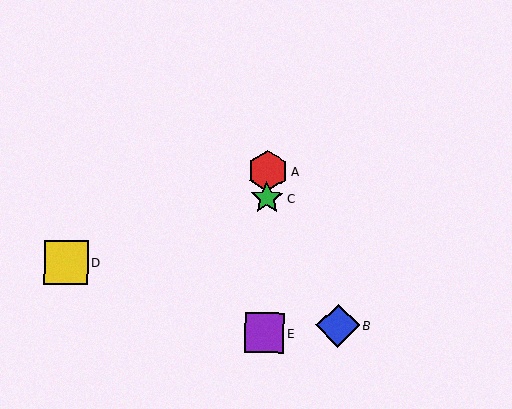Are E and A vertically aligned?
Yes, both are at x≈264.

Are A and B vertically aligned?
No, A is at x≈268 and B is at x≈338.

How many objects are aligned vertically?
3 objects (A, C, E) are aligned vertically.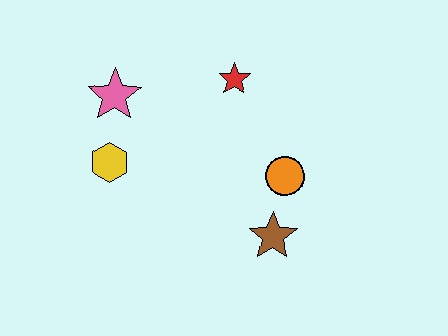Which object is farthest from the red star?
The brown star is farthest from the red star.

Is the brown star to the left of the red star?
No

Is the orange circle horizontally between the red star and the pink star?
No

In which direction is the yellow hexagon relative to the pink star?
The yellow hexagon is below the pink star.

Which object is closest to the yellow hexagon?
The pink star is closest to the yellow hexagon.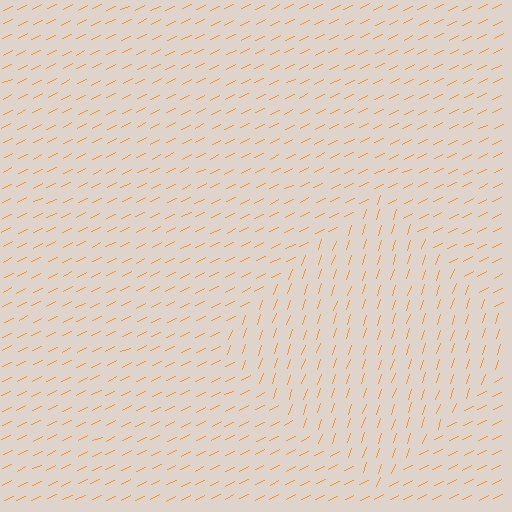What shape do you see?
I see a diamond.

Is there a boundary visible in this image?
Yes, there is a texture boundary formed by a change in line orientation.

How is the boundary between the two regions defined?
The boundary is defined purely by a change in line orientation (approximately 45 degrees difference). All lines are the same color and thickness.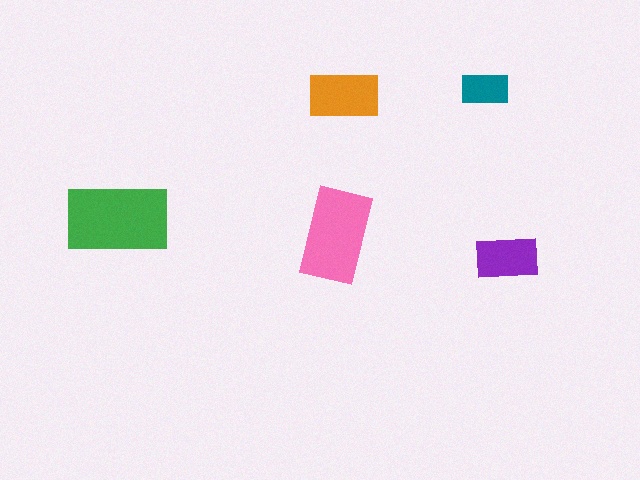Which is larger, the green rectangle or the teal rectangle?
The green one.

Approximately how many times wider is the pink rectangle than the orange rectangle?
About 1.5 times wider.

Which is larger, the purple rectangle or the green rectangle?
The green one.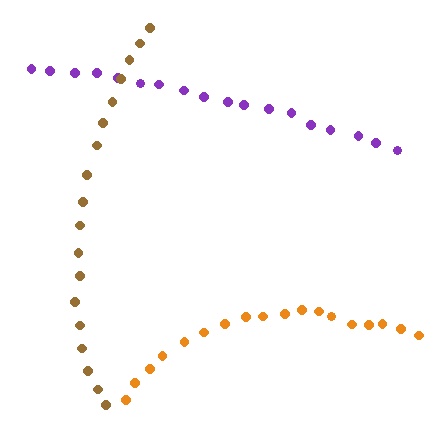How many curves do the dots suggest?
There are 3 distinct paths.